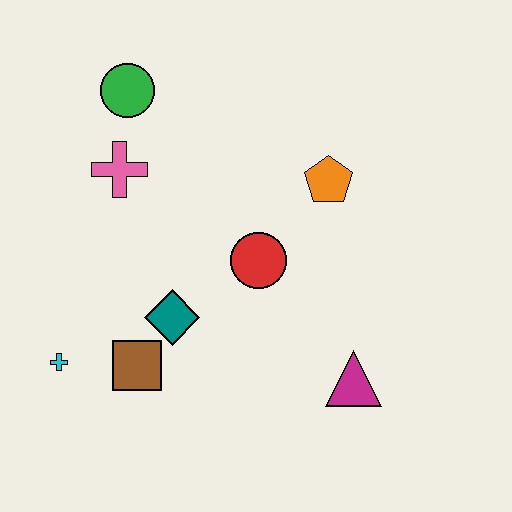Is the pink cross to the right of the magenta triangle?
No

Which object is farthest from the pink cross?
The magenta triangle is farthest from the pink cross.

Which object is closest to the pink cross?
The green circle is closest to the pink cross.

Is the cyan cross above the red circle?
No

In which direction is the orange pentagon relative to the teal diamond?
The orange pentagon is to the right of the teal diamond.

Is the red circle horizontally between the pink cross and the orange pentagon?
Yes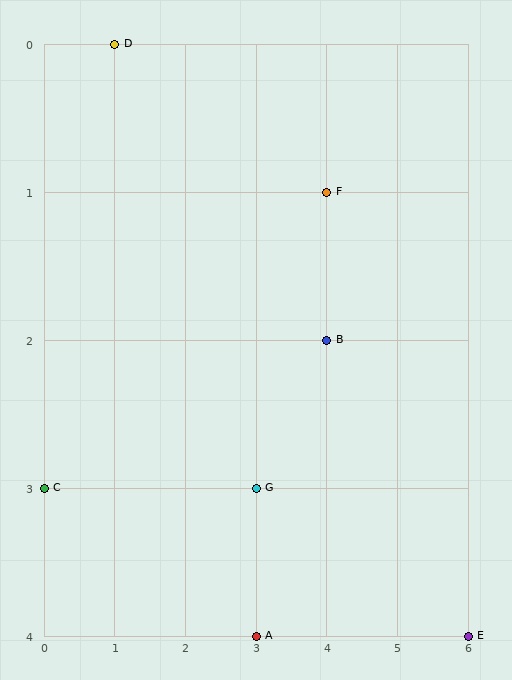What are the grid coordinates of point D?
Point D is at grid coordinates (1, 0).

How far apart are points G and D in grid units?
Points G and D are 2 columns and 3 rows apart (about 3.6 grid units diagonally).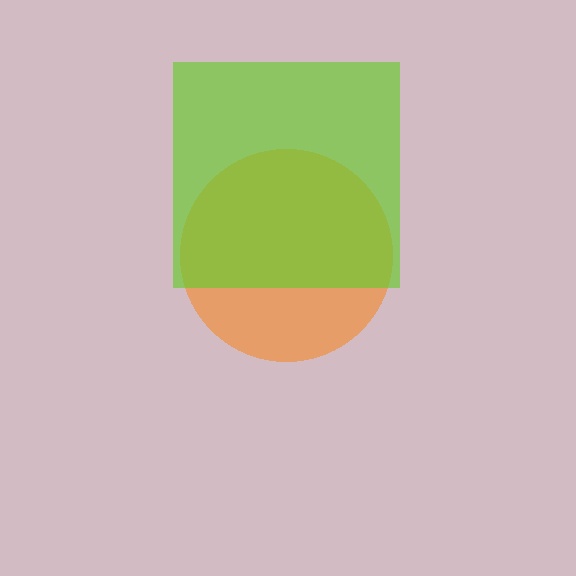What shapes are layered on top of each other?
The layered shapes are: an orange circle, a lime square.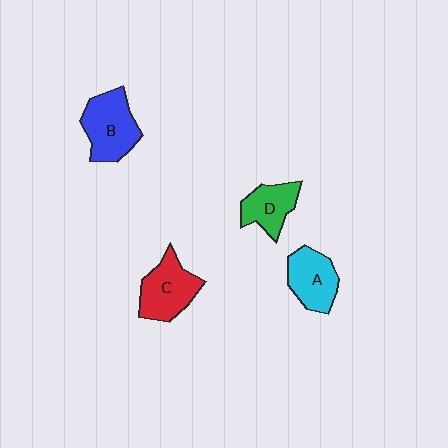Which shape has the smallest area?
Shape D (green).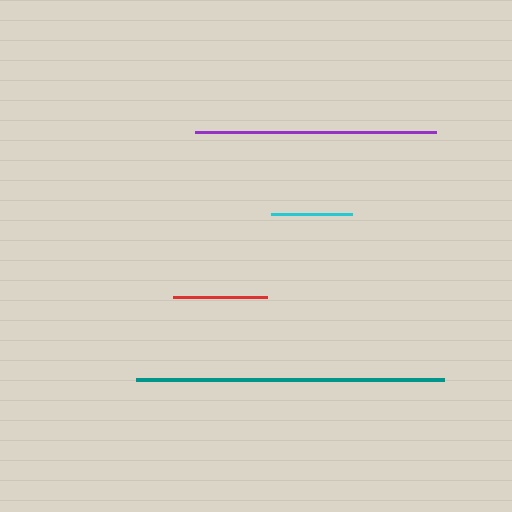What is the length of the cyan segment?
The cyan segment is approximately 81 pixels long.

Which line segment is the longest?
The teal line is the longest at approximately 309 pixels.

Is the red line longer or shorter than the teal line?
The teal line is longer than the red line.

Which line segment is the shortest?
The cyan line is the shortest at approximately 81 pixels.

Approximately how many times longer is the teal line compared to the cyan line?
The teal line is approximately 3.8 times the length of the cyan line.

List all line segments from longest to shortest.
From longest to shortest: teal, purple, red, cyan.